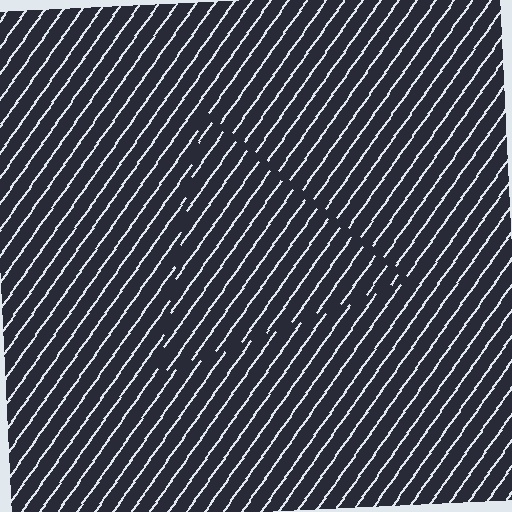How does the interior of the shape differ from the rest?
The interior of the shape contains the same grating, shifted by half a period — the contour is defined by the phase discontinuity where line-ends from the inner and outer gratings abut.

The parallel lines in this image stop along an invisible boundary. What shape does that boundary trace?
An illusory triangle. The interior of the shape contains the same grating, shifted by half a period — the contour is defined by the phase discontinuity where line-ends from the inner and outer gratings abut.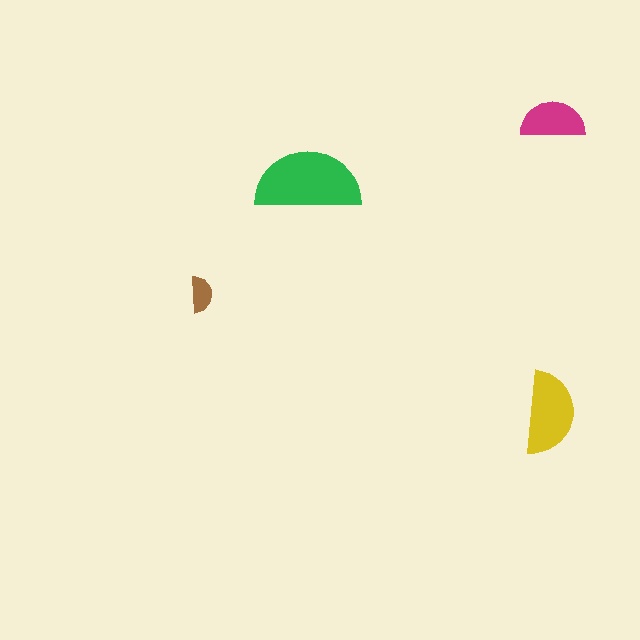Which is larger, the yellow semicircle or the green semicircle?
The green one.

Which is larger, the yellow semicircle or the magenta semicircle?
The yellow one.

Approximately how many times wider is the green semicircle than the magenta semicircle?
About 1.5 times wider.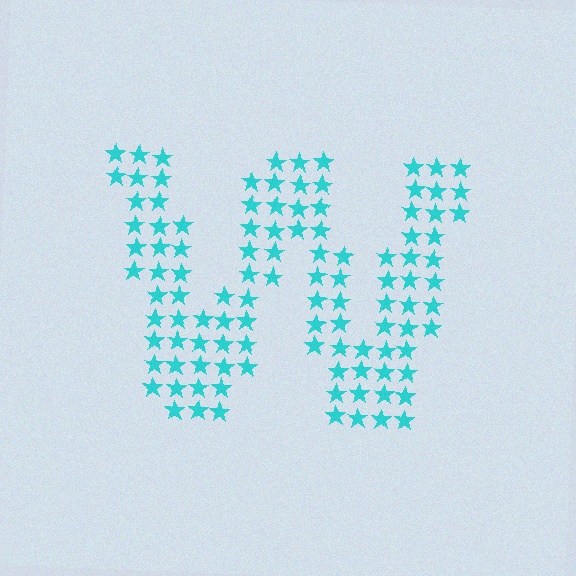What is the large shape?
The large shape is the letter W.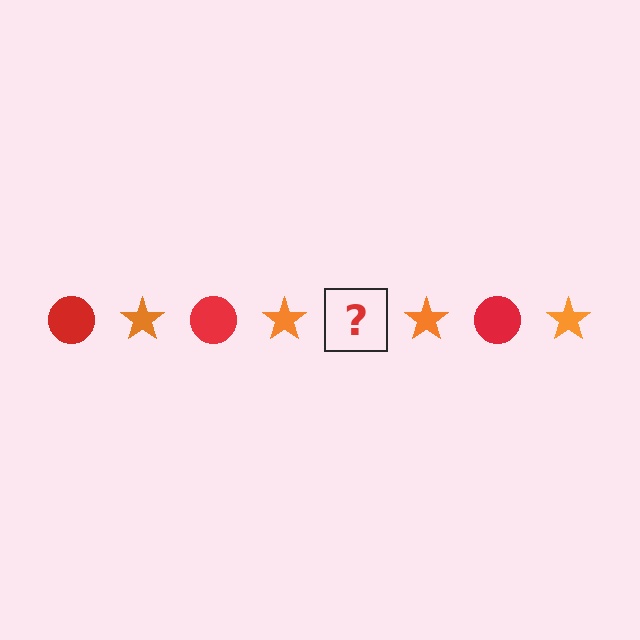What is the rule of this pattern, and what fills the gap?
The rule is that the pattern alternates between red circle and orange star. The gap should be filled with a red circle.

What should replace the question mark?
The question mark should be replaced with a red circle.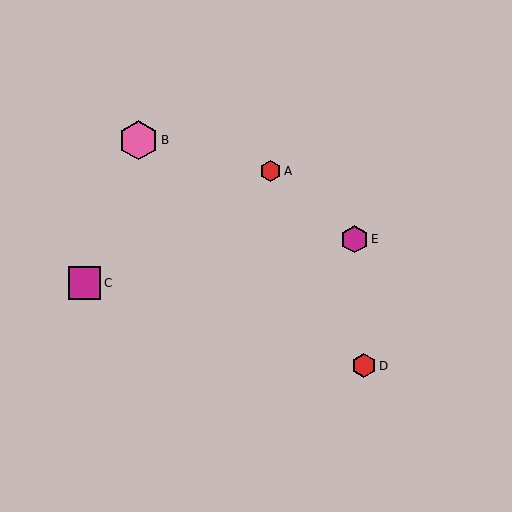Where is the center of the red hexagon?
The center of the red hexagon is at (364, 366).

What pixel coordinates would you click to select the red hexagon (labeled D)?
Click at (364, 366) to select the red hexagon D.